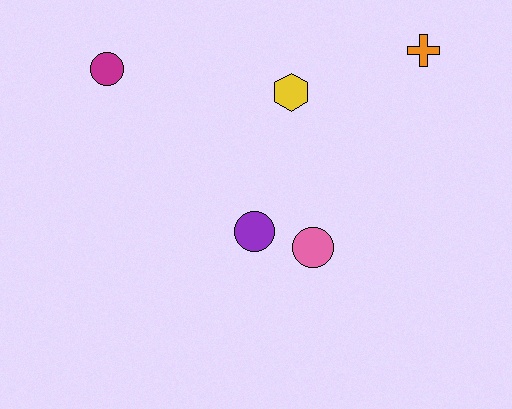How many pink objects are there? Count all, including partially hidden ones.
There is 1 pink object.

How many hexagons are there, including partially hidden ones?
There is 1 hexagon.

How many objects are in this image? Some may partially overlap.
There are 5 objects.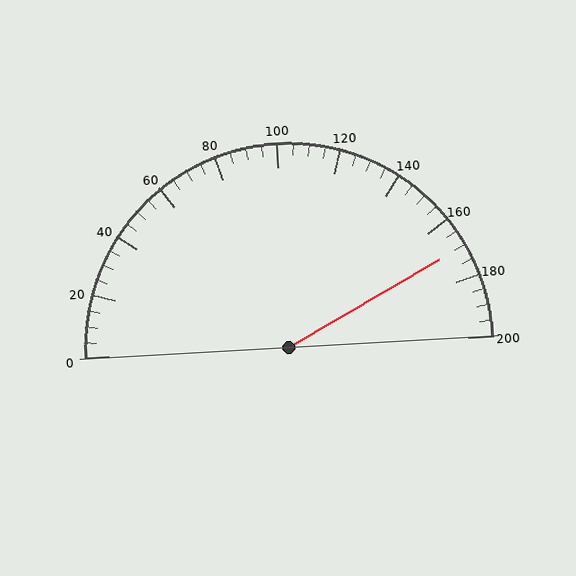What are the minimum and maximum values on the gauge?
The gauge ranges from 0 to 200.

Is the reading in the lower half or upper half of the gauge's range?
The reading is in the upper half of the range (0 to 200).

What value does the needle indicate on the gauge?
The needle indicates approximately 170.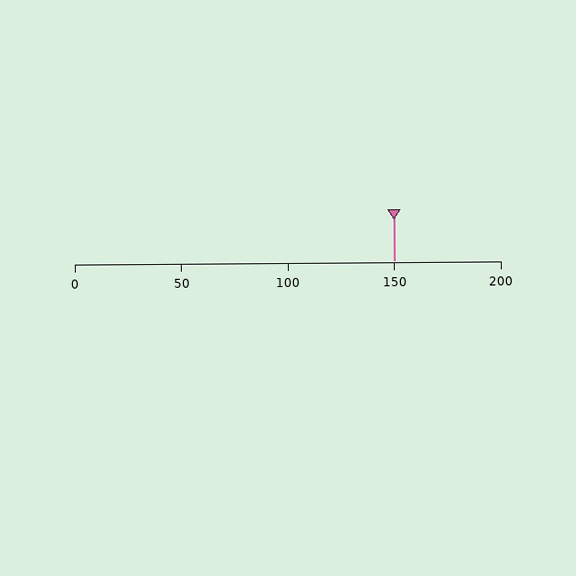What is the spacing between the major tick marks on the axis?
The major ticks are spaced 50 apart.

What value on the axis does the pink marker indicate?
The marker indicates approximately 150.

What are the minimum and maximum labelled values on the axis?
The axis runs from 0 to 200.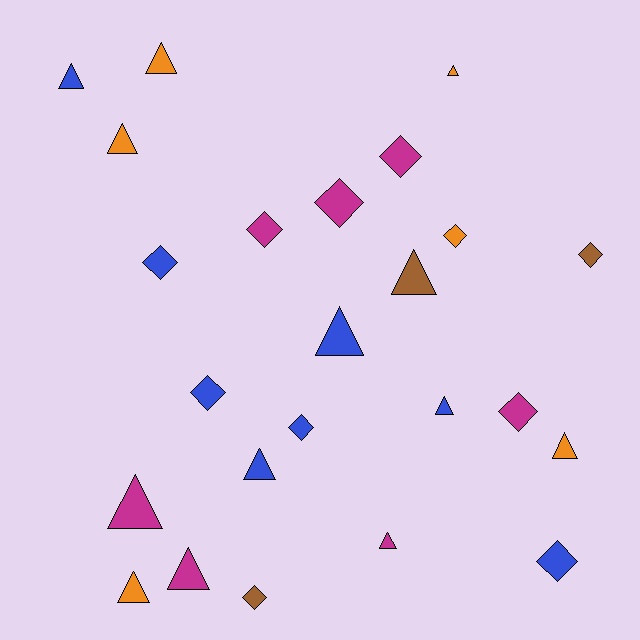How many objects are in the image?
There are 24 objects.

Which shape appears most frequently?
Triangle, with 13 objects.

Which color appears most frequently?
Blue, with 8 objects.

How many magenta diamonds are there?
There are 4 magenta diamonds.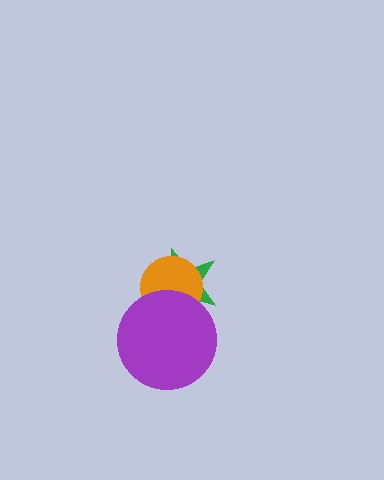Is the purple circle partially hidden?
No, no other shape covers it.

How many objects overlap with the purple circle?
2 objects overlap with the purple circle.